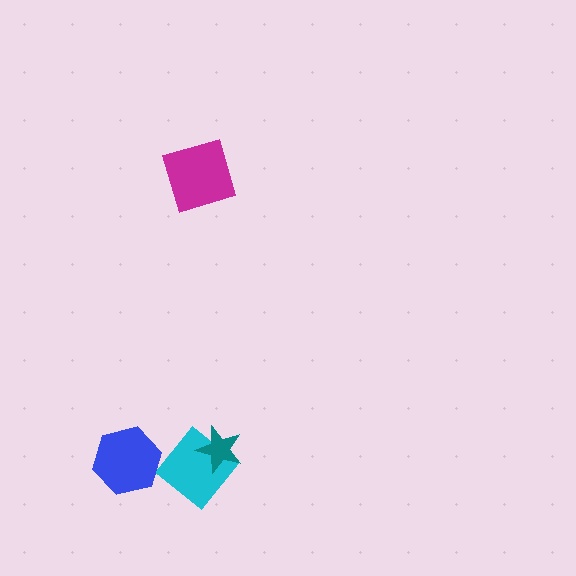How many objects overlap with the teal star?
1 object overlaps with the teal star.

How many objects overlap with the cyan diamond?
1 object overlaps with the cyan diamond.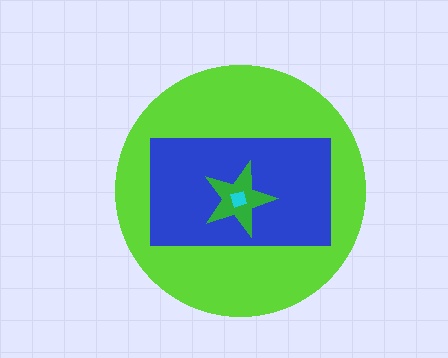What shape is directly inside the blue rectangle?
The green star.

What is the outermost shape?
The lime circle.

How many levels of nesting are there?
4.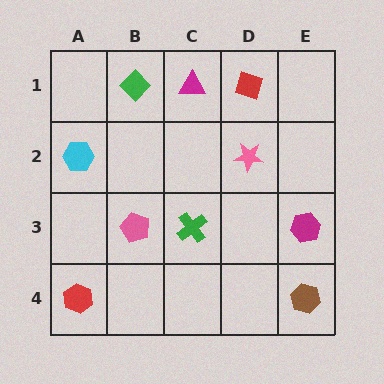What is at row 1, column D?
A red diamond.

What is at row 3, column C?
A green cross.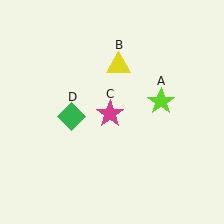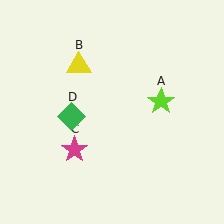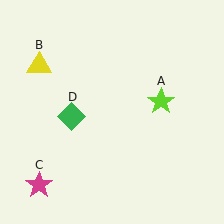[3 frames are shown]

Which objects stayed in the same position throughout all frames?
Lime star (object A) and green diamond (object D) remained stationary.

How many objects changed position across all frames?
2 objects changed position: yellow triangle (object B), magenta star (object C).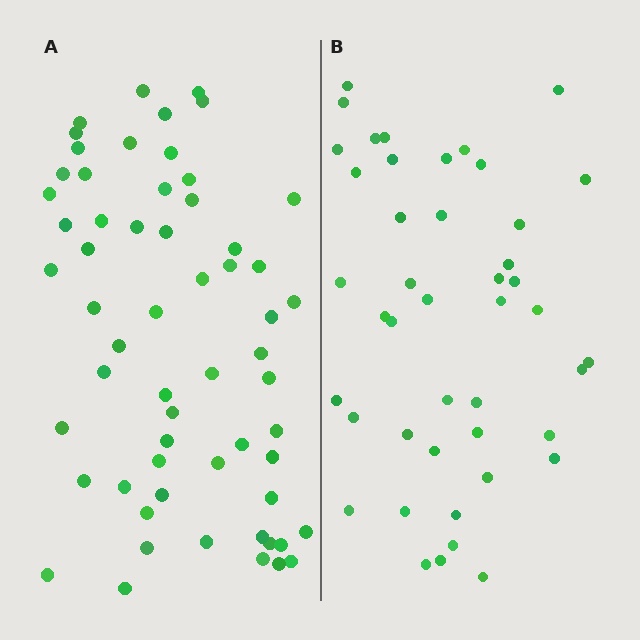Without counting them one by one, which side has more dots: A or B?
Region A (the left region) has more dots.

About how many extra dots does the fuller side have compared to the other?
Region A has approximately 15 more dots than region B.